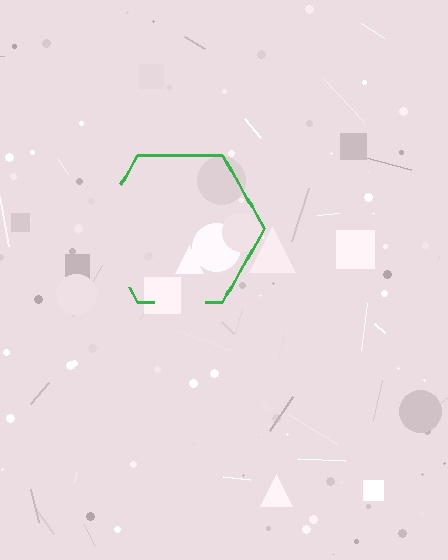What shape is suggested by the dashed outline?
The dashed outline suggests a hexagon.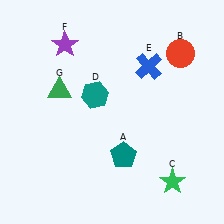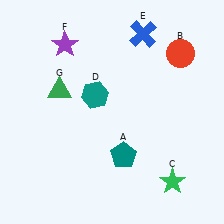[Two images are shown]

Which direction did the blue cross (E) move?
The blue cross (E) moved up.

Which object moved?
The blue cross (E) moved up.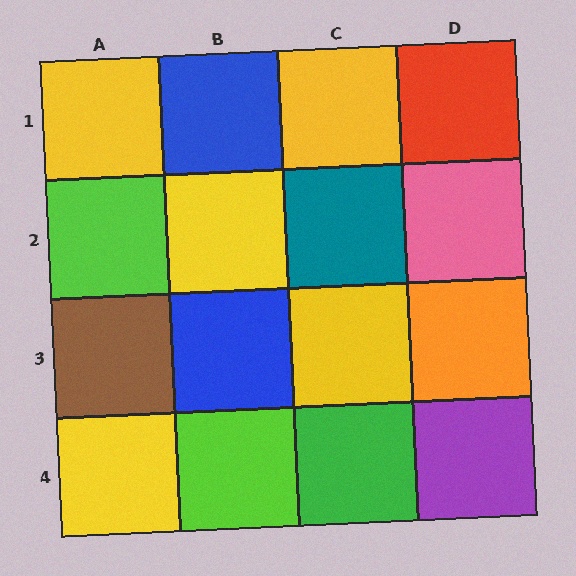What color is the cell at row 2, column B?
Yellow.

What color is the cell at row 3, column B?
Blue.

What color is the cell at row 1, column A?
Yellow.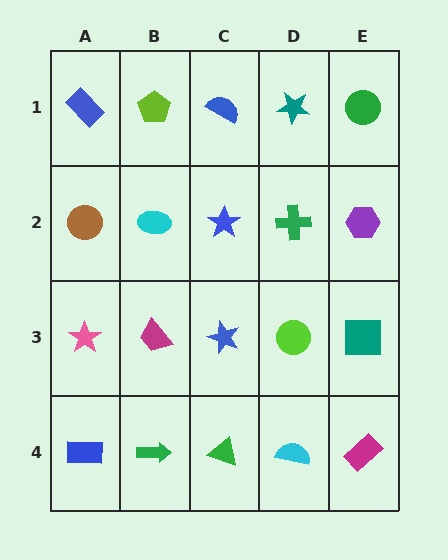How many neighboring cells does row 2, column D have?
4.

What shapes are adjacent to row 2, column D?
A teal star (row 1, column D), a lime circle (row 3, column D), a blue star (row 2, column C), a purple hexagon (row 2, column E).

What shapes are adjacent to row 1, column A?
A brown circle (row 2, column A), a lime pentagon (row 1, column B).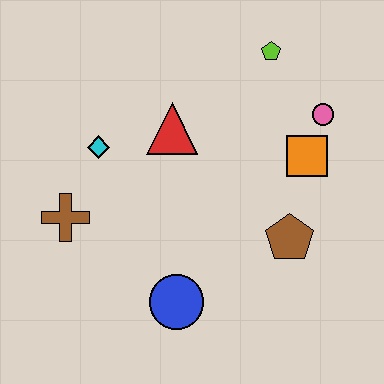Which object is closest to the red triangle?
The cyan diamond is closest to the red triangle.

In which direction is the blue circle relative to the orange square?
The blue circle is below the orange square.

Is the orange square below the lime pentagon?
Yes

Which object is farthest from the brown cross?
The pink circle is farthest from the brown cross.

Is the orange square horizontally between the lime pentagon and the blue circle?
No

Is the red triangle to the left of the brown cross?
No